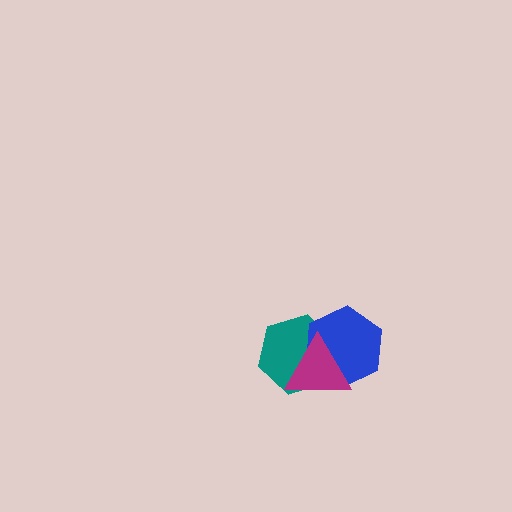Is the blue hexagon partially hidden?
Yes, it is partially covered by another shape.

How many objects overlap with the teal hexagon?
2 objects overlap with the teal hexagon.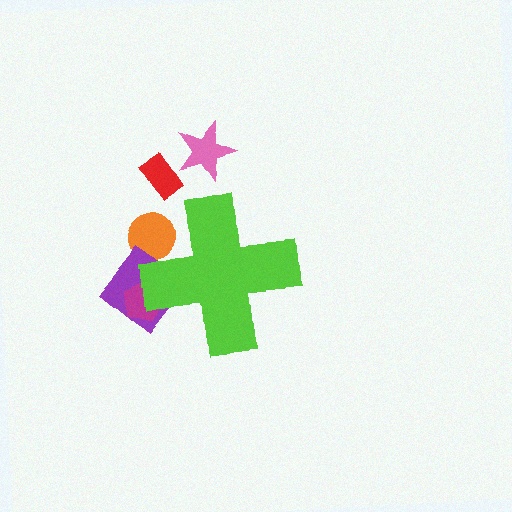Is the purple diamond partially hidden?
Yes, the purple diamond is partially hidden behind the lime cross.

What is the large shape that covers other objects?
A lime cross.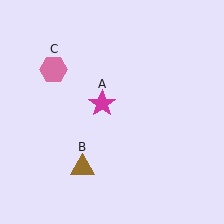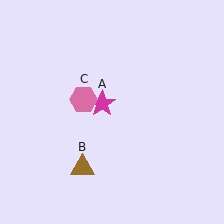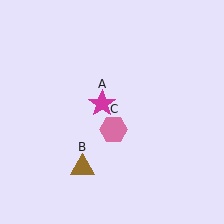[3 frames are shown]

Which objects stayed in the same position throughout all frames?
Magenta star (object A) and brown triangle (object B) remained stationary.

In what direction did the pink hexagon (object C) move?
The pink hexagon (object C) moved down and to the right.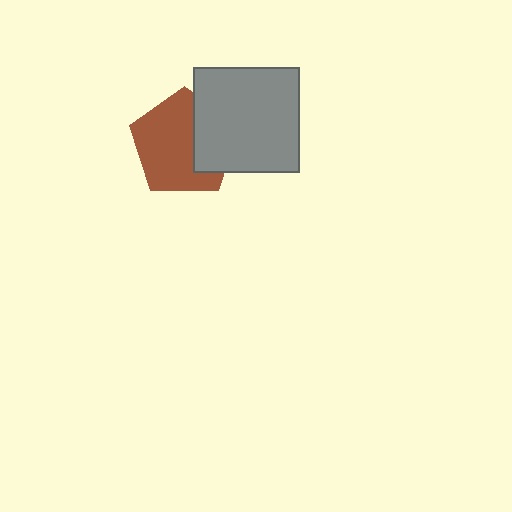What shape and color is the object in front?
The object in front is a gray square.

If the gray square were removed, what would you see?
You would see the complete brown pentagon.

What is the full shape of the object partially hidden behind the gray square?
The partially hidden object is a brown pentagon.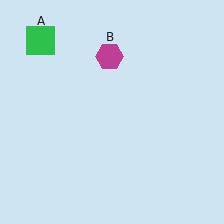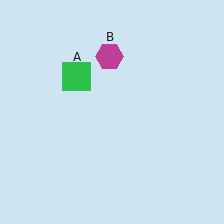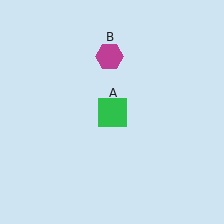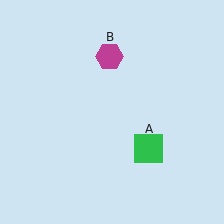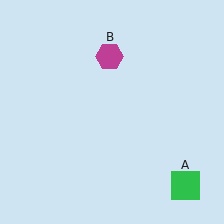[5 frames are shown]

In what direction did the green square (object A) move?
The green square (object A) moved down and to the right.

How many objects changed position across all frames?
1 object changed position: green square (object A).